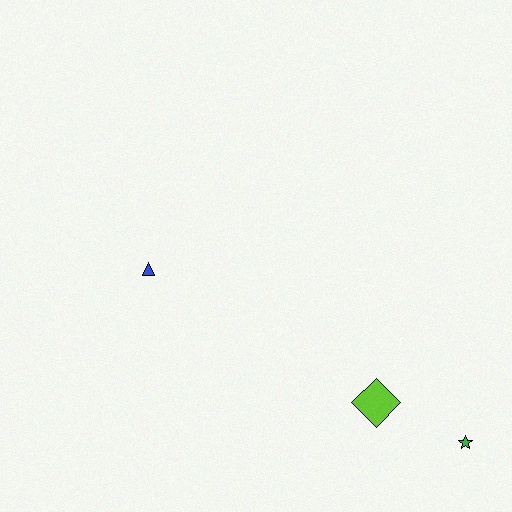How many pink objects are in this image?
There are no pink objects.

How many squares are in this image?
There are no squares.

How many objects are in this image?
There are 3 objects.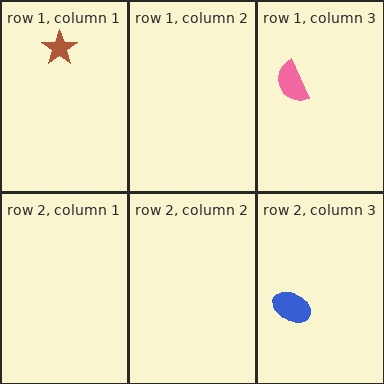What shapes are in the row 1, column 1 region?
The brown star.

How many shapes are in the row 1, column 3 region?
1.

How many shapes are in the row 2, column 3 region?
1.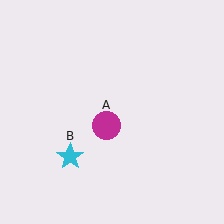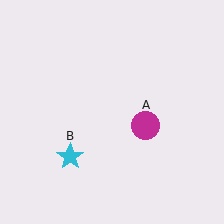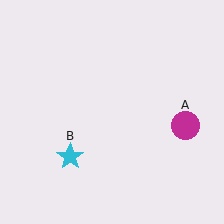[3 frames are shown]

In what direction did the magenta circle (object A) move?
The magenta circle (object A) moved right.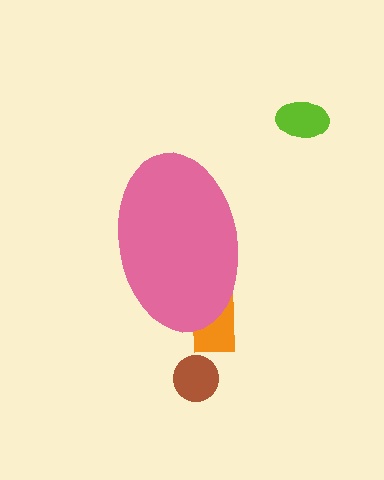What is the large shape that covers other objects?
A pink ellipse.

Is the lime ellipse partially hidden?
No, the lime ellipse is fully visible.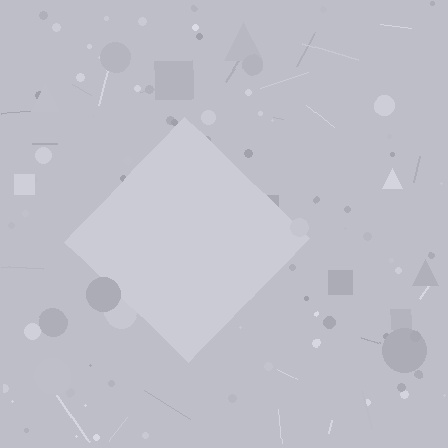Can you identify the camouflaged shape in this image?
The camouflaged shape is a diamond.